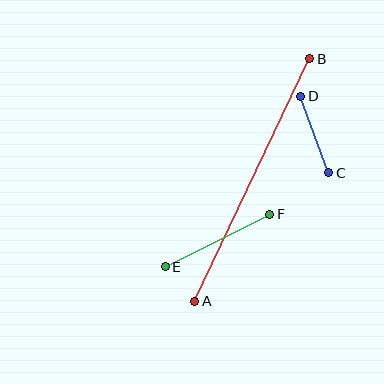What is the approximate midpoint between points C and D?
The midpoint is at approximately (315, 135) pixels.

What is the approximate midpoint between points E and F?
The midpoint is at approximately (218, 240) pixels.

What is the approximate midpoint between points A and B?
The midpoint is at approximately (252, 180) pixels.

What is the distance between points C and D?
The distance is approximately 81 pixels.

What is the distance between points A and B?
The distance is approximately 268 pixels.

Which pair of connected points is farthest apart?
Points A and B are farthest apart.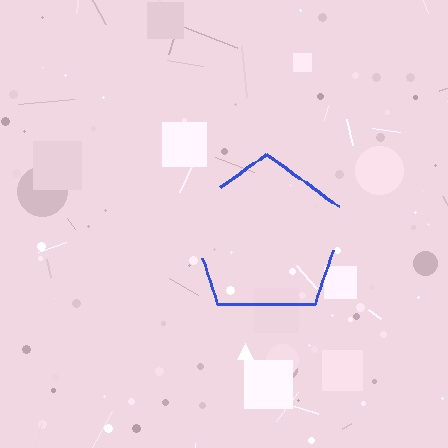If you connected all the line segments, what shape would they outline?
They would outline a pentagon.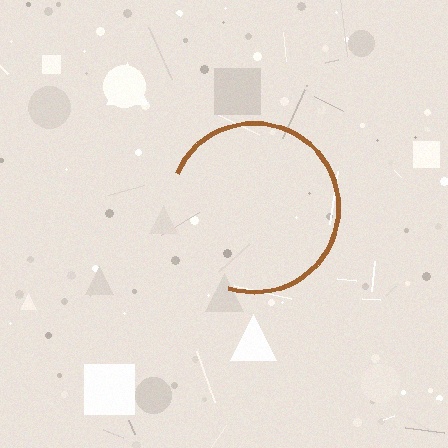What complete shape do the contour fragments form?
The contour fragments form a circle.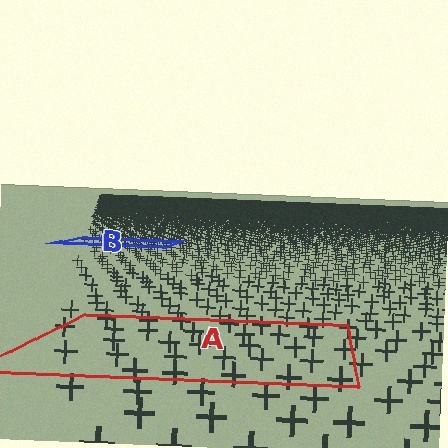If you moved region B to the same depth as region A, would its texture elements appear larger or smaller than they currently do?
They would appear larger. At a closer depth, the same texture elements are projected at a bigger on-screen size.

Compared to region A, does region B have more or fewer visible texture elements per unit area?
Region B has more texture elements per unit area — they are packed more densely because it is farther away.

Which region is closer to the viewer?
Region A is closer. The texture elements there are larger and more spread out.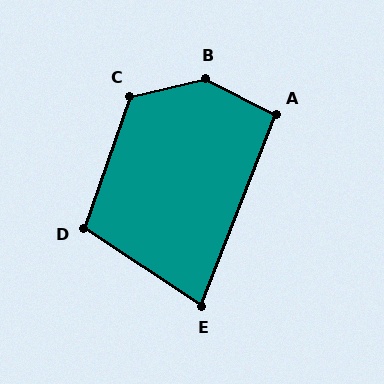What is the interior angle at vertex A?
Approximately 96 degrees (obtuse).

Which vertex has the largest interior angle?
B, at approximately 140 degrees.